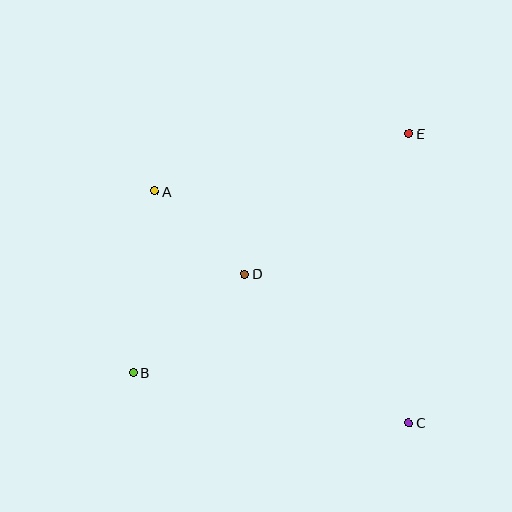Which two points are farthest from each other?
Points B and E are farthest from each other.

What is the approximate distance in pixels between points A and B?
The distance between A and B is approximately 183 pixels.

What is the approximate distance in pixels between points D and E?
The distance between D and E is approximately 216 pixels.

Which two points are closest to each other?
Points A and D are closest to each other.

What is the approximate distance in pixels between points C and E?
The distance between C and E is approximately 289 pixels.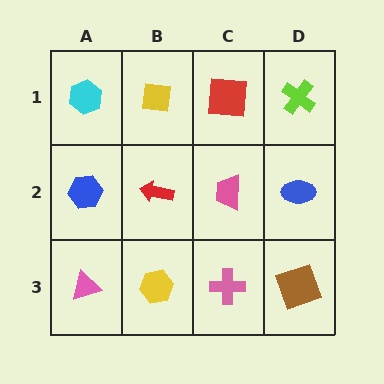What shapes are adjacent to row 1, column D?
A blue ellipse (row 2, column D), a red square (row 1, column C).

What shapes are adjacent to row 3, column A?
A blue hexagon (row 2, column A), a yellow hexagon (row 3, column B).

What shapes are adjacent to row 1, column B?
A red arrow (row 2, column B), a cyan hexagon (row 1, column A), a red square (row 1, column C).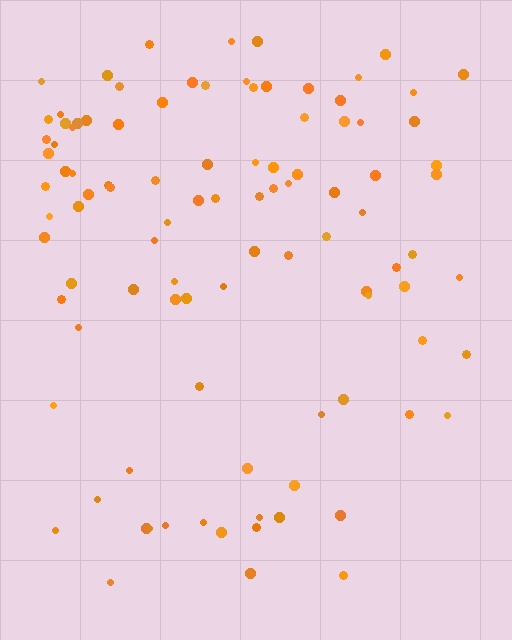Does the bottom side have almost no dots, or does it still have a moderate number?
Still a moderate number, just noticeably fewer than the top.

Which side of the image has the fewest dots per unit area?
The bottom.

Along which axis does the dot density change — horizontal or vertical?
Vertical.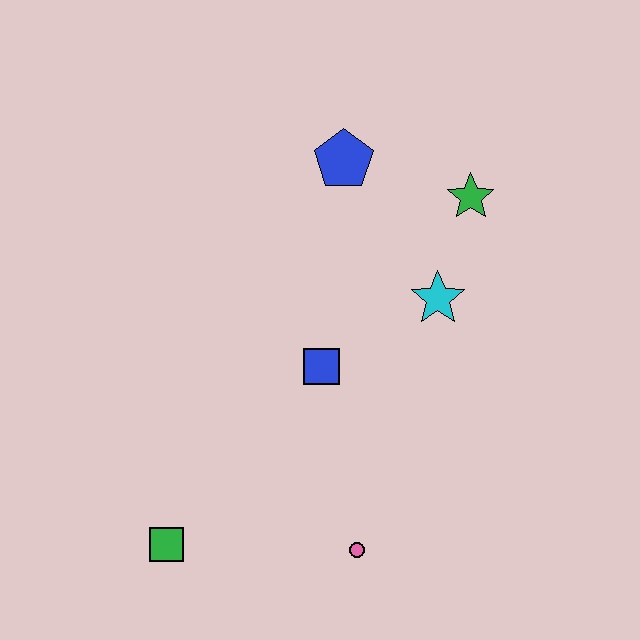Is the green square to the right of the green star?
No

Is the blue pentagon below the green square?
No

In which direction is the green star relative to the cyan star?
The green star is above the cyan star.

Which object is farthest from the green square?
The green star is farthest from the green square.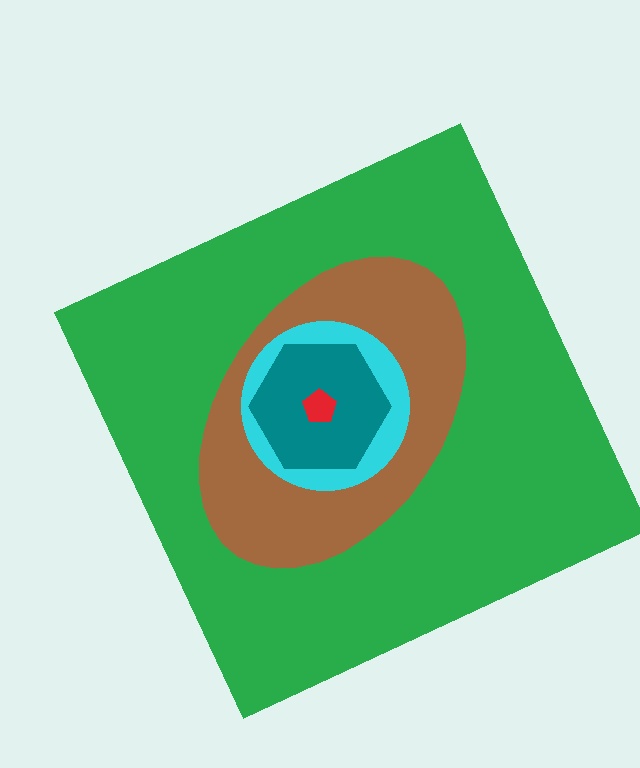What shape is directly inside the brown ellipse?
The cyan circle.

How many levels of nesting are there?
5.